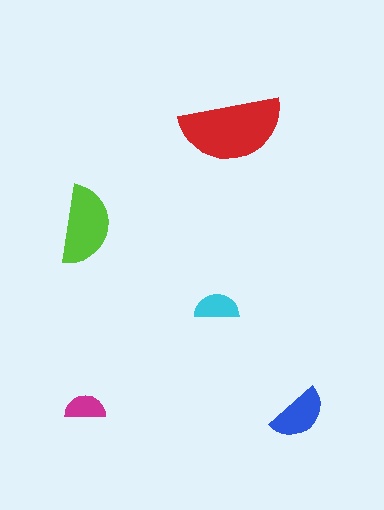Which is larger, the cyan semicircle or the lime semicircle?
The lime one.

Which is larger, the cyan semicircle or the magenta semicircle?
The cyan one.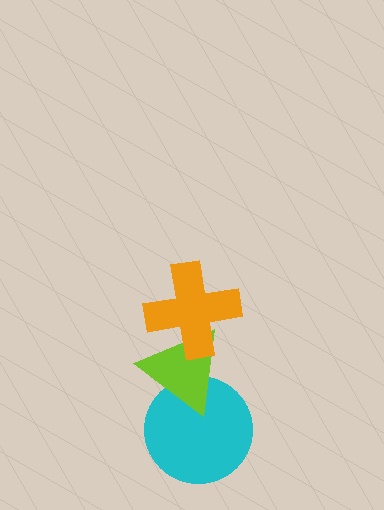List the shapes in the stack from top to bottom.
From top to bottom: the orange cross, the lime triangle, the cyan circle.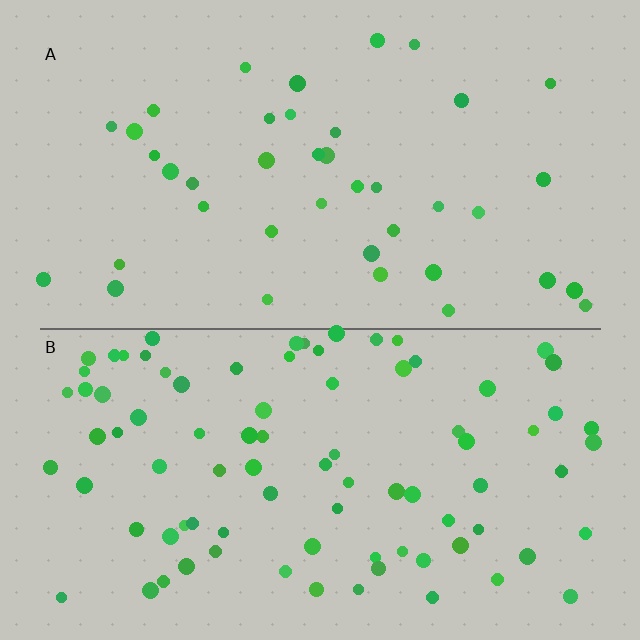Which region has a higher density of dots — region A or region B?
B (the bottom).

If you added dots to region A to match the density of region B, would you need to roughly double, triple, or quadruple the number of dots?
Approximately double.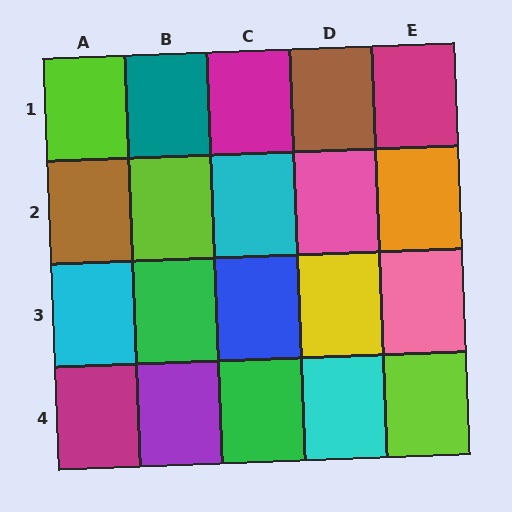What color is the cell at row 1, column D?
Brown.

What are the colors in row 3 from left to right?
Cyan, green, blue, yellow, pink.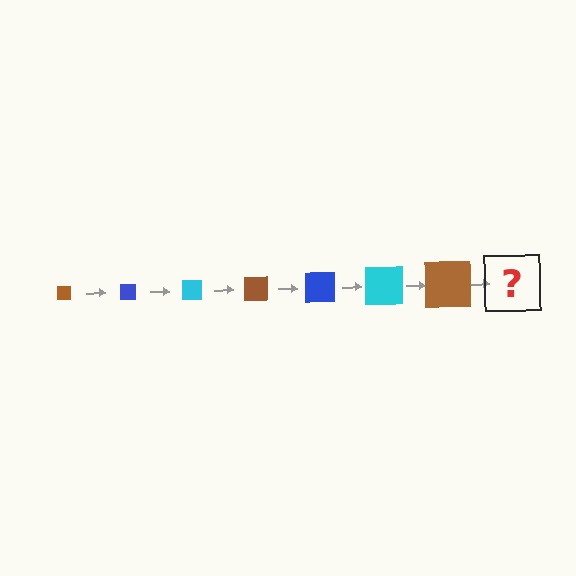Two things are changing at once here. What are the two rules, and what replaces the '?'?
The two rules are that the square grows larger each step and the color cycles through brown, blue, and cyan. The '?' should be a blue square, larger than the previous one.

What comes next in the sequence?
The next element should be a blue square, larger than the previous one.